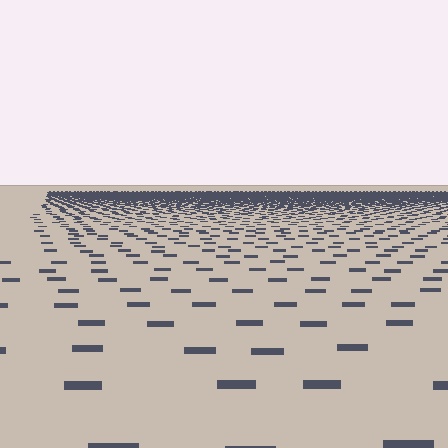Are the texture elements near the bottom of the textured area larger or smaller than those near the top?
Larger. Near the bottom, elements are closer to the viewer and appear at a bigger on-screen size.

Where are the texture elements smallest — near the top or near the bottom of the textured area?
Near the top.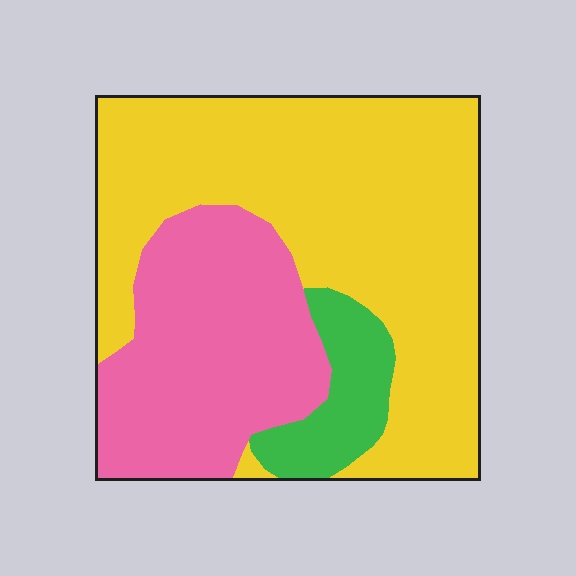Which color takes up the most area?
Yellow, at roughly 60%.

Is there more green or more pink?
Pink.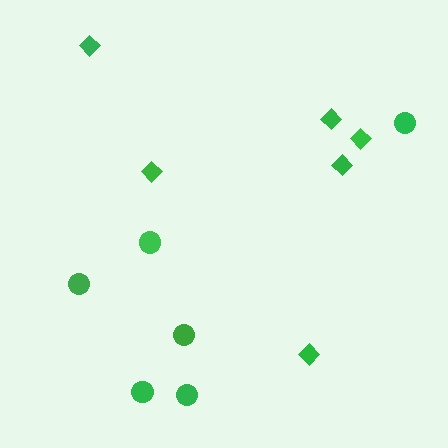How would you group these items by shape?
There are 2 groups: one group of circles (6) and one group of diamonds (6).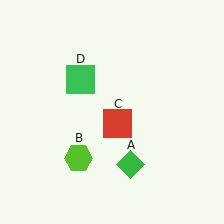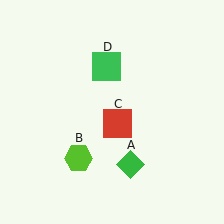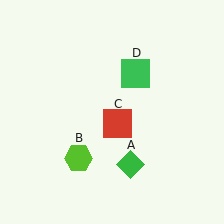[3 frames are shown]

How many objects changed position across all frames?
1 object changed position: green square (object D).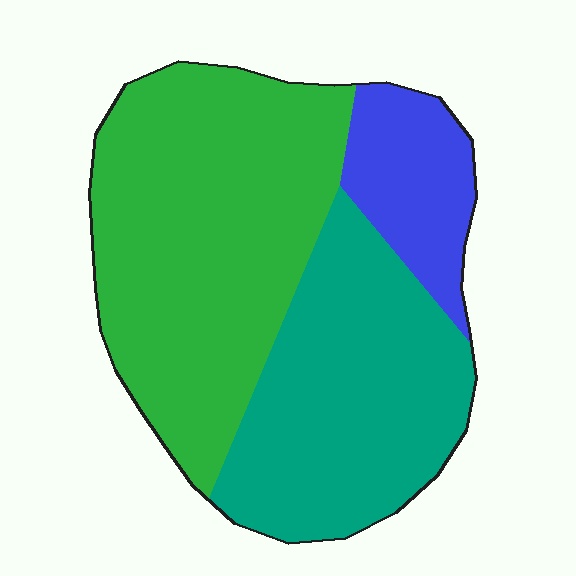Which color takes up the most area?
Green, at roughly 50%.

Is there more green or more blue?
Green.